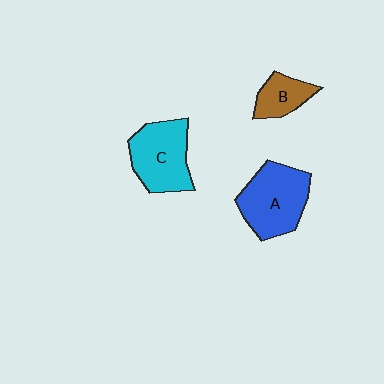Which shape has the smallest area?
Shape B (brown).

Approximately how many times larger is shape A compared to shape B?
Approximately 2.1 times.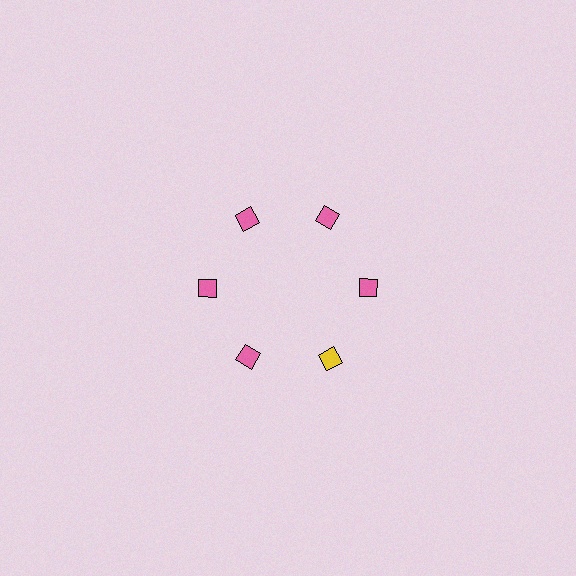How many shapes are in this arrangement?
There are 6 shapes arranged in a ring pattern.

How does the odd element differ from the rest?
It has a different color: yellow instead of pink.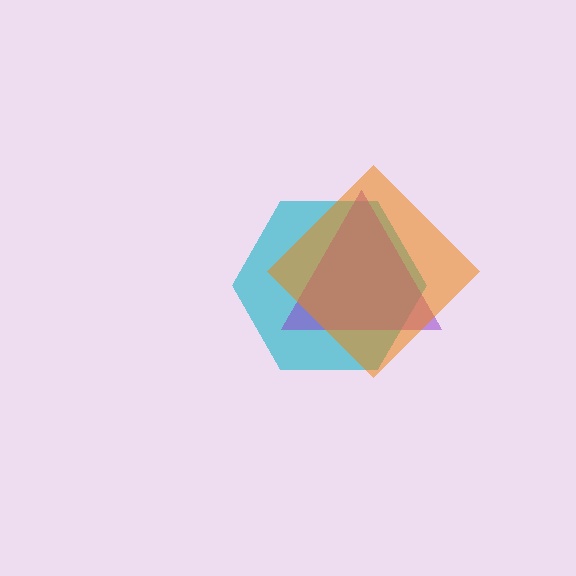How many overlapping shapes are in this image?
There are 3 overlapping shapes in the image.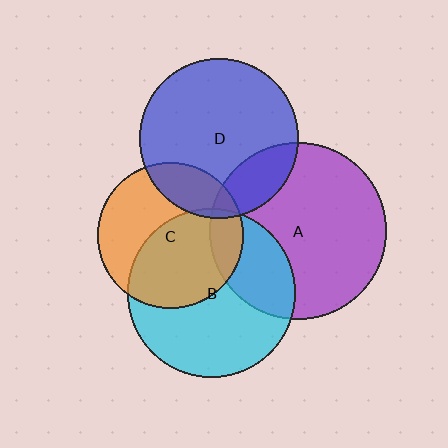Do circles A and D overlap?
Yes.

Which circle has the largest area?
Circle A (purple).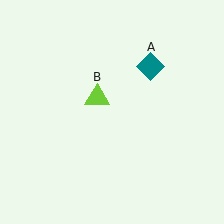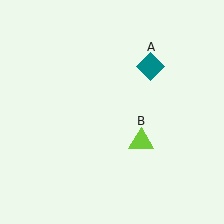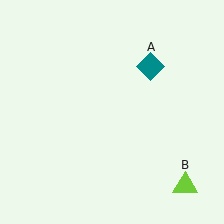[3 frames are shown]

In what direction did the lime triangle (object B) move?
The lime triangle (object B) moved down and to the right.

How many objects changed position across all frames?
1 object changed position: lime triangle (object B).